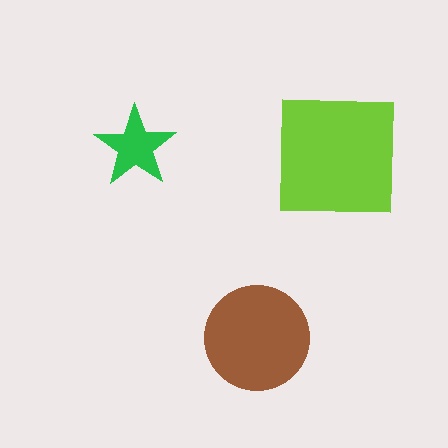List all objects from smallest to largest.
The green star, the brown circle, the lime square.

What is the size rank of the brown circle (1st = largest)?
2nd.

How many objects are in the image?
There are 3 objects in the image.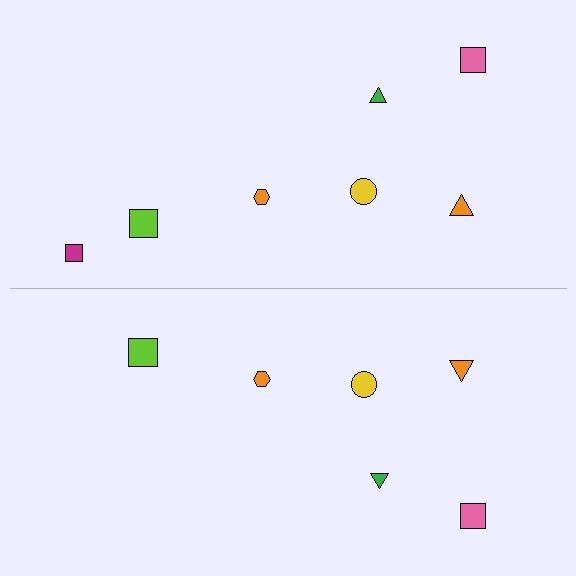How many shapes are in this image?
There are 13 shapes in this image.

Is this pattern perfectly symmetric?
No, the pattern is not perfectly symmetric. A magenta square is missing from the bottom side.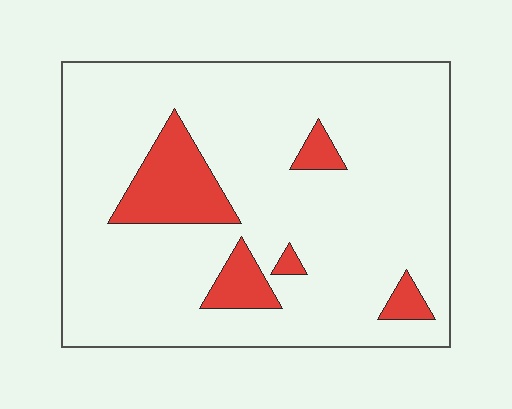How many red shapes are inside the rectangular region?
5.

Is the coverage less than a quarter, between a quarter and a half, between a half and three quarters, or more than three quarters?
Less than a quarter.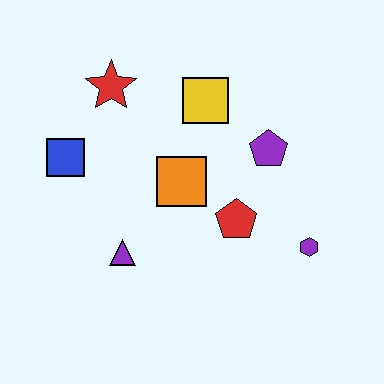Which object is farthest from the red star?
The purple hexagon is farthest from the red star.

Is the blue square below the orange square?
No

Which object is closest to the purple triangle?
The orange square is closest to the purple triangle.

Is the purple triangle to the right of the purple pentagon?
No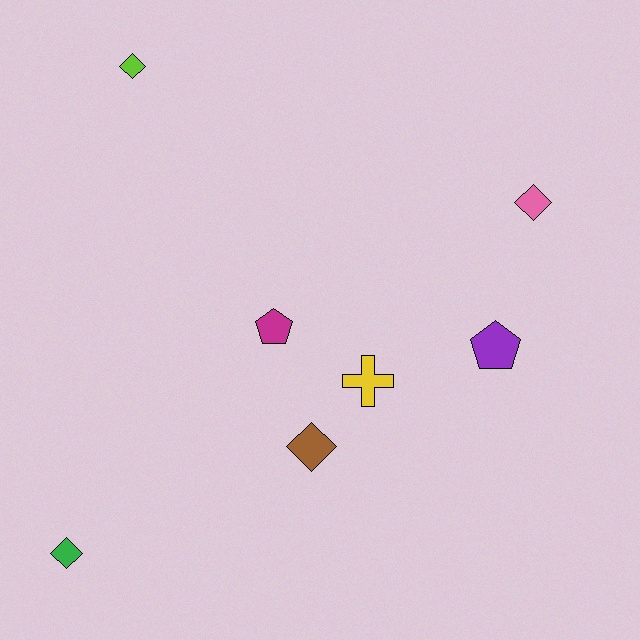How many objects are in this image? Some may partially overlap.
There are 7 objects.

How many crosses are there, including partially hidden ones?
There is 1 cross.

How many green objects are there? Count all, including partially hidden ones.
There is 1 green object.